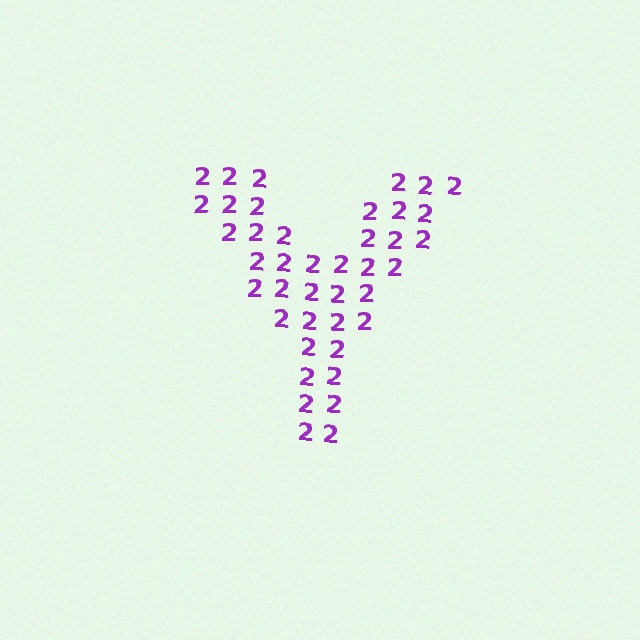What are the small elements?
The small elements are digit 2's.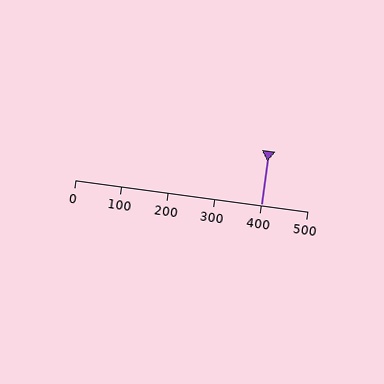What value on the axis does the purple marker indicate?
The marker indicates approximately 400.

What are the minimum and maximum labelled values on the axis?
The axis runs from 0 to 500.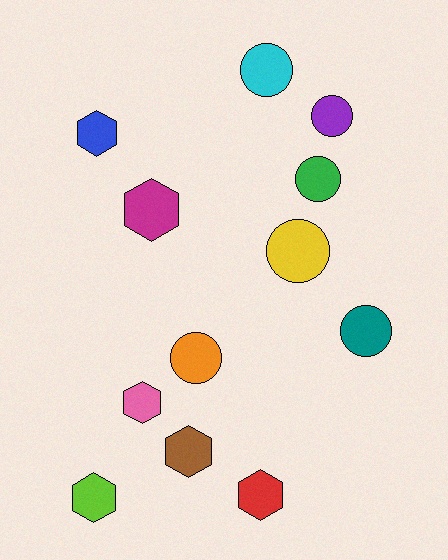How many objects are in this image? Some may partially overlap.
There are 12 objects.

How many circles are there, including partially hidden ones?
There are 6 circles.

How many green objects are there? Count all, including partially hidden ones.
There is 1 green object.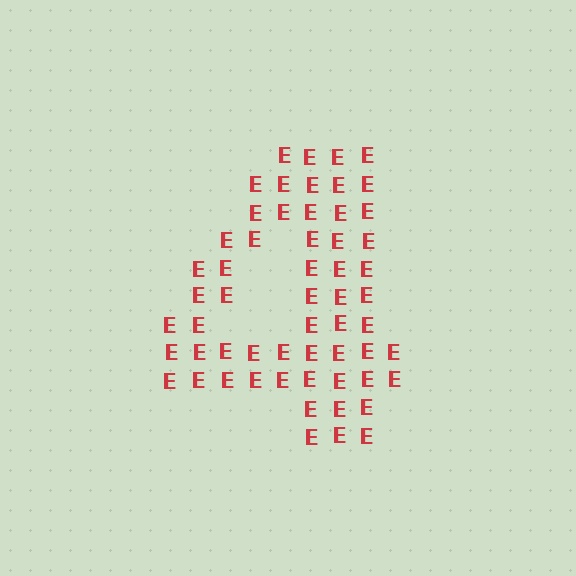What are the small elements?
The small elements are letter E's.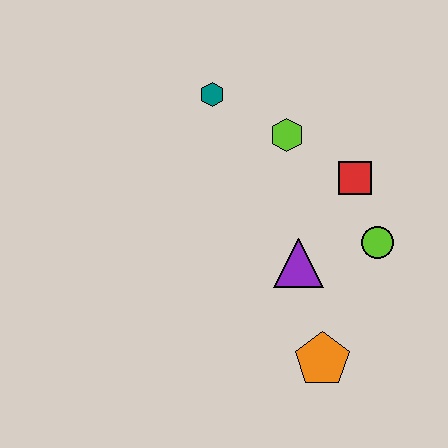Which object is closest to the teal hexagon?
The lime hexagon is closest to the teal hexagon.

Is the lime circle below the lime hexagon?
Yes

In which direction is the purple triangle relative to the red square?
The purple triangle is below the red square.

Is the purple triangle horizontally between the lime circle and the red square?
No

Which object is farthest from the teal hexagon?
The orange pentagon is farthest from the teal hexagon.